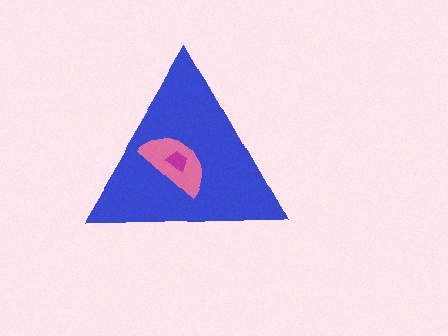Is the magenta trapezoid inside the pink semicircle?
Yes.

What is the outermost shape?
The blue triangle.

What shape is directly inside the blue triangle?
The pink semicircle.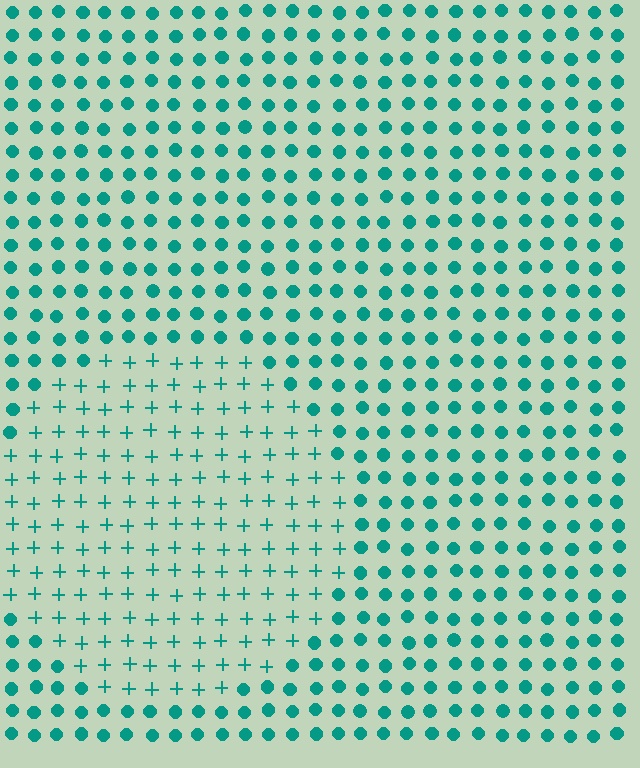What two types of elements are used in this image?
The image uses plus signs inside the circle region and circles outside it.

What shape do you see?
I see a circle.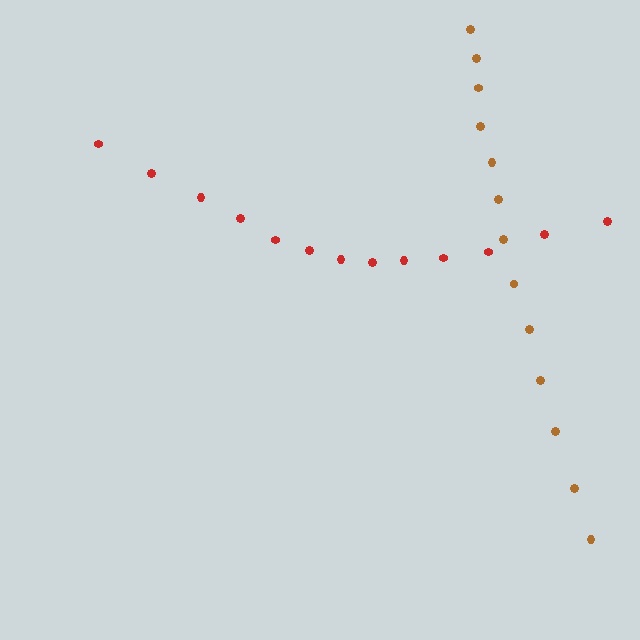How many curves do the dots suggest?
There are 2 distinct paths.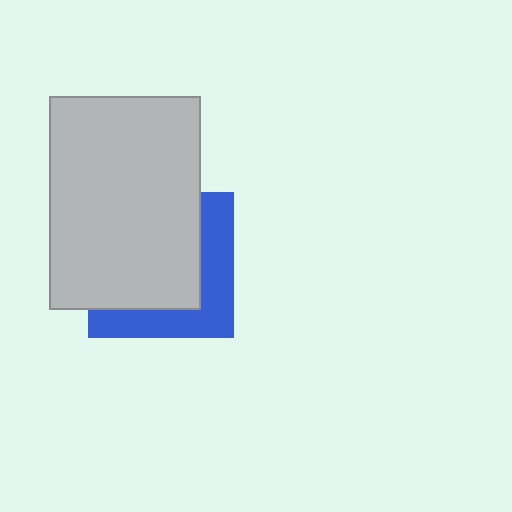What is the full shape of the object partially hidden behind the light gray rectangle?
The partially hidden object is a blue square.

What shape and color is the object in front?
The object in front is a light gray rectangle.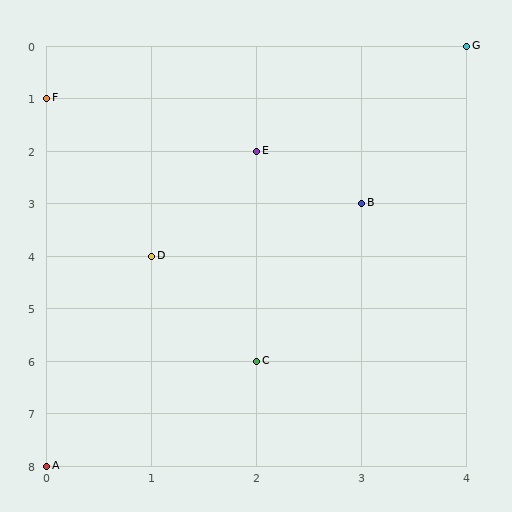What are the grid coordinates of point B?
Point B is at grid coordinates (3, 3).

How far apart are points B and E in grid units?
Points B and E are 1 column and 1 row apart (about 1.4 grid units diagonally).